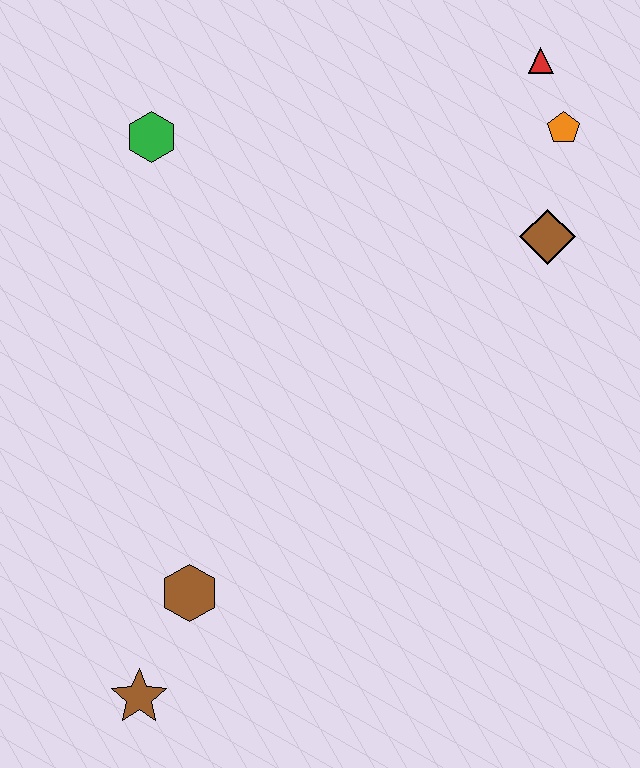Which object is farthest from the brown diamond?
The brown star is farthest from the brown diamond.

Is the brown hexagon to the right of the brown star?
Yes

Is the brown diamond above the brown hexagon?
Yes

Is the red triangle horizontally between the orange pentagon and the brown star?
Yes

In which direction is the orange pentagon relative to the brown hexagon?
The orange pentagon is above the brown hexagon.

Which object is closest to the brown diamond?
The orange pentagon is closest to the brown diamond.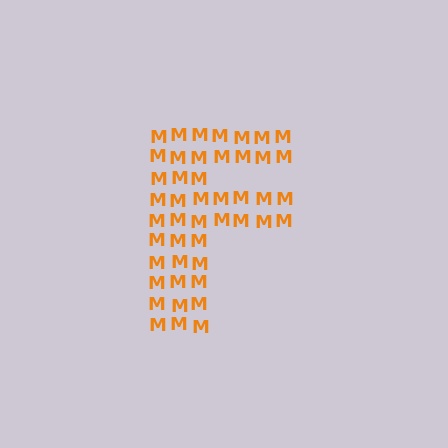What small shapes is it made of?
It is made of small letter M's.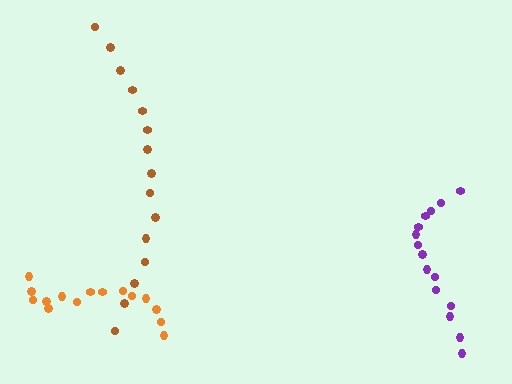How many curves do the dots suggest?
There are 3 distinct paths.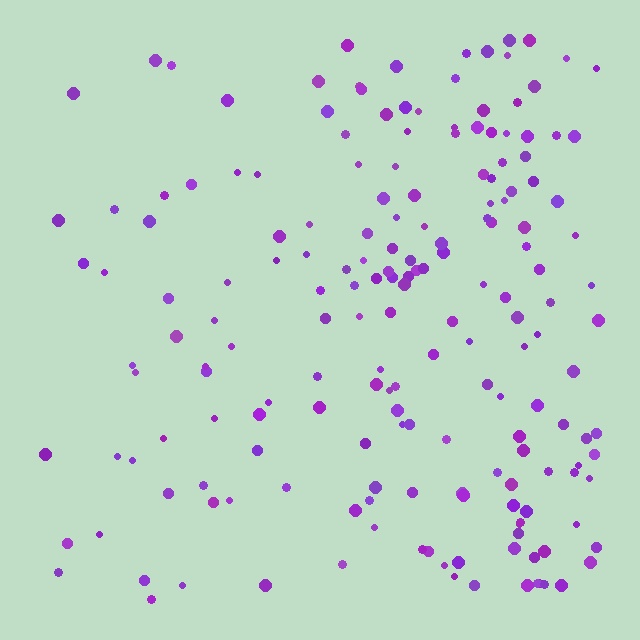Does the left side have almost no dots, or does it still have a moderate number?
Still a moderate number, just noticeably fewer than the right.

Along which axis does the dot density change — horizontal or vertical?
Horizontal.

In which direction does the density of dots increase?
From left to right, with the right side densest.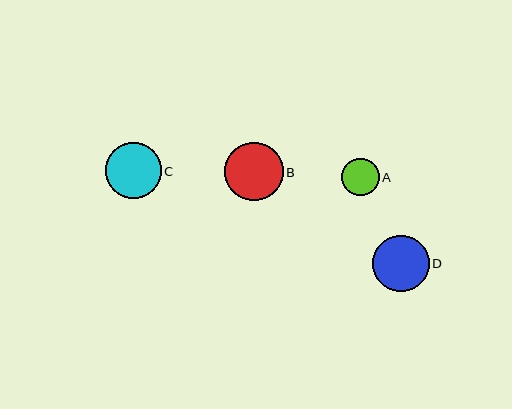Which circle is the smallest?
Circle A is the smallest with a size of approximately 37 pixels.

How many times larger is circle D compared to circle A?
Circle D is approximately 1.5 times the size of circle A.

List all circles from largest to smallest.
From largest to smallest: B, D, C, A.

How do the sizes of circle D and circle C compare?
Circle D and circle C are approximately the same size.